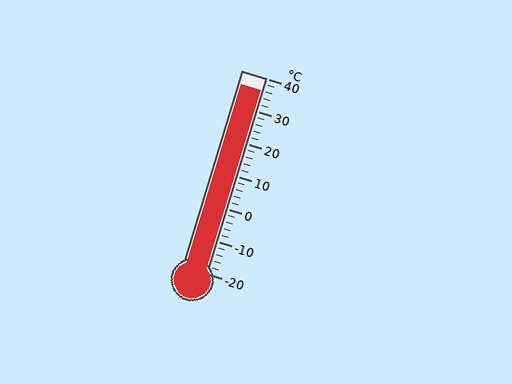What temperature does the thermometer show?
The thermometer shows approximately 36°C.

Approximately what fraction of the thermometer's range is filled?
The thermometer is filled to approximately 95% of its range.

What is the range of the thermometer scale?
The thermometer scale ranges from -20°C to 40°C.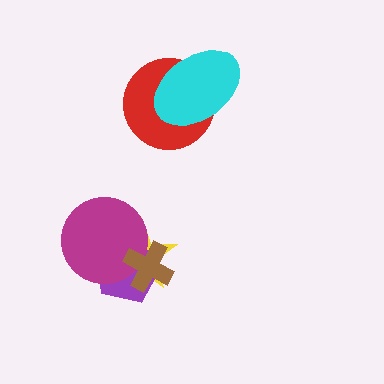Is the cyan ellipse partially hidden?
No, no other shape covers it.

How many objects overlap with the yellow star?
3 objects overlap with the yellow star.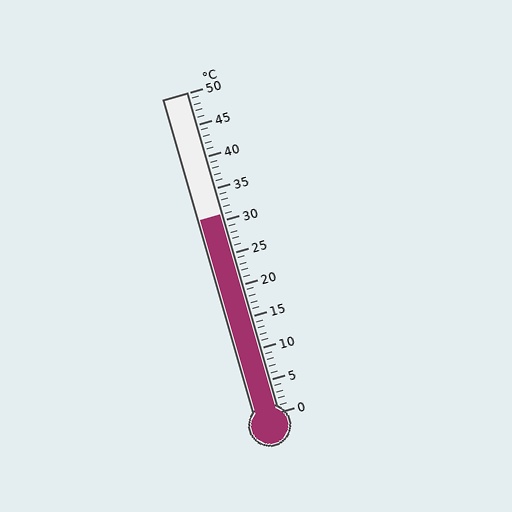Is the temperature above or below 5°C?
The temperature is above 5°C.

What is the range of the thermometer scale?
The thermometer scale ranges from 0°C to 50°C.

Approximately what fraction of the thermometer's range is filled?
The thermometer is filled to approximately 60% of its range.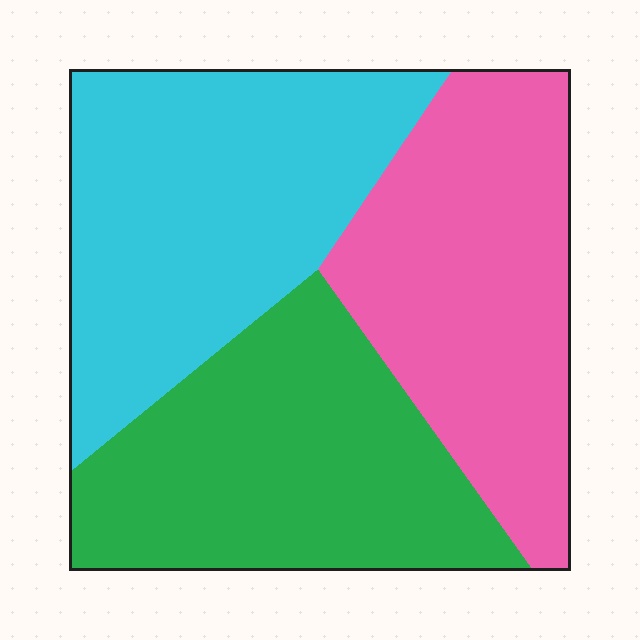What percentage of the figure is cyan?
Cyan takes up between a third and a half of the figure.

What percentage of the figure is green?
Green covers roughly 35% of the figure.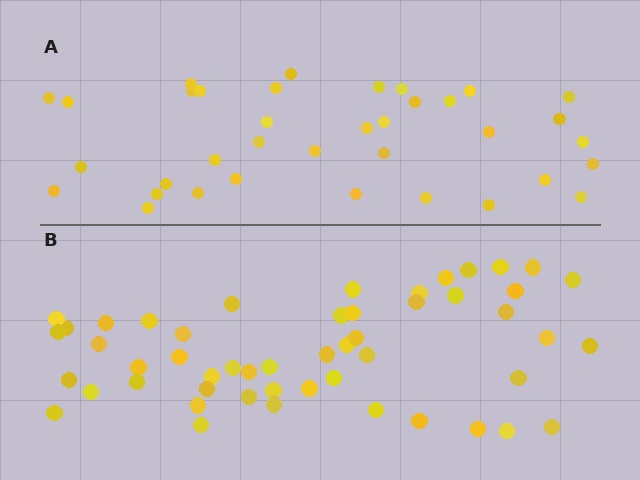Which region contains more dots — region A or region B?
Region B (the bottom region) has more dots.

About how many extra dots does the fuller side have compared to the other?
Region B has approximately 15 more dots than region A.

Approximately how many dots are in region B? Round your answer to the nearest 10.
About 50 dots. (The exact count is 51, which rounds to 50.)